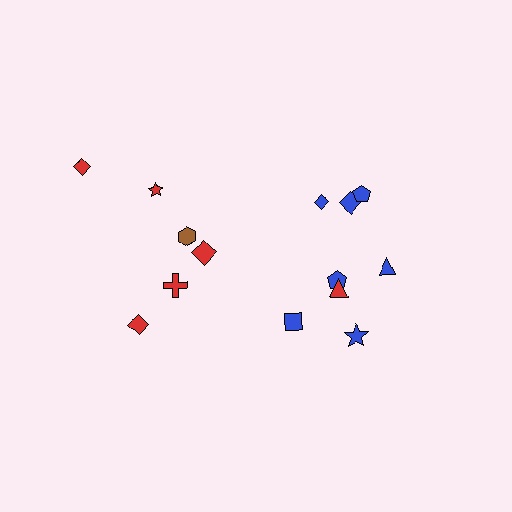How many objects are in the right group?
There are 8 objects.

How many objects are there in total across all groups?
There are 14 objects.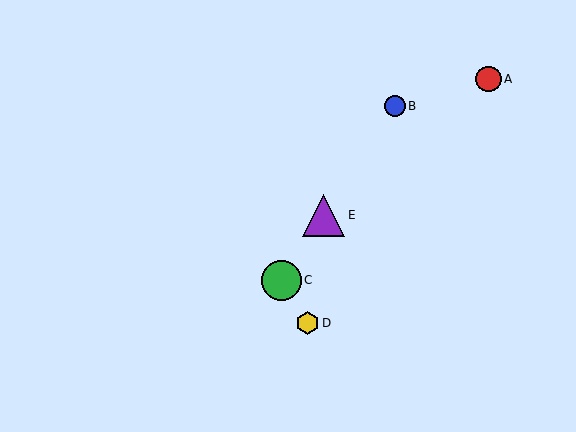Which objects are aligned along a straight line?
Objects B, C, E are aligned along a straight line.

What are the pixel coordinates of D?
Object D is at (307, 323).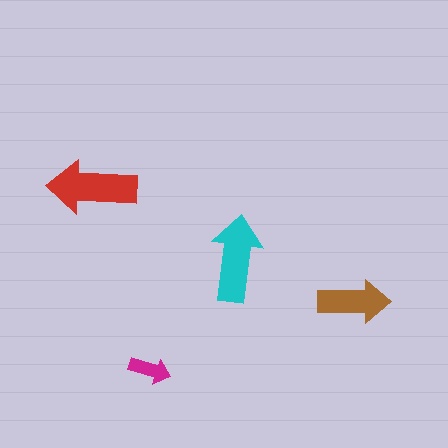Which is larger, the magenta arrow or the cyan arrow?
The cyan one.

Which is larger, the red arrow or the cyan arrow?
The red one.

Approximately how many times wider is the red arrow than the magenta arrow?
About 2 times wider.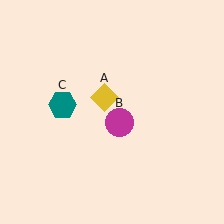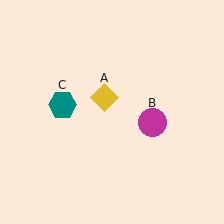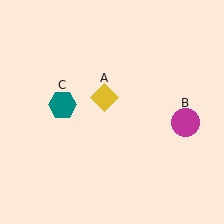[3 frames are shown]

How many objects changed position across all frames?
1 object changed position: magenta circle (object B).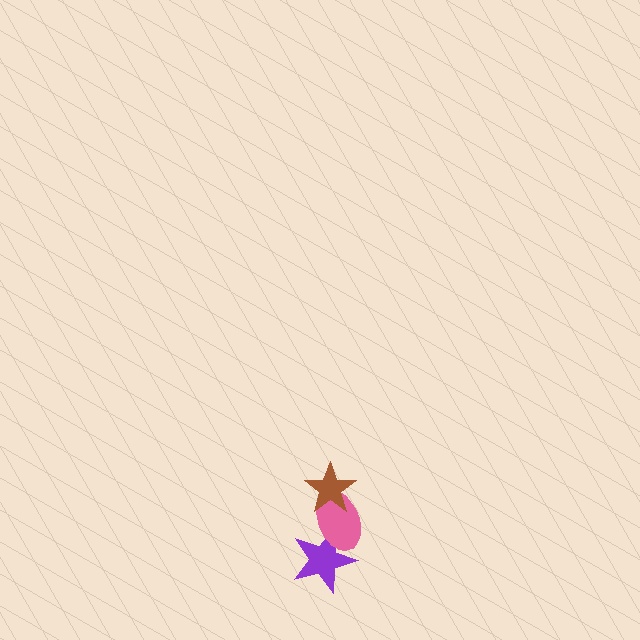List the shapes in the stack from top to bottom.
From top to bottom: the brown star, the pink ellipse, the purple star.